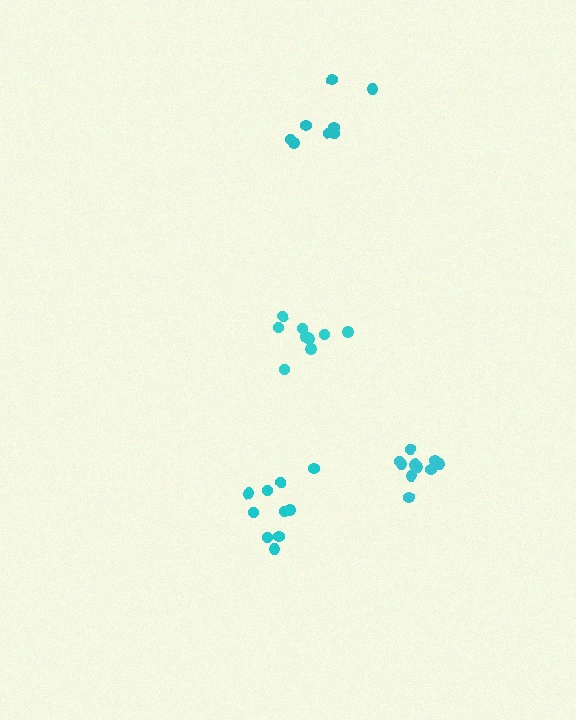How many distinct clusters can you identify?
There are 4 distinct clusters.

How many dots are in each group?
Group 1: 10 dots, Group 2: 8 dots, Group 3: 9 dots, Group 4: 10 dots (37 total).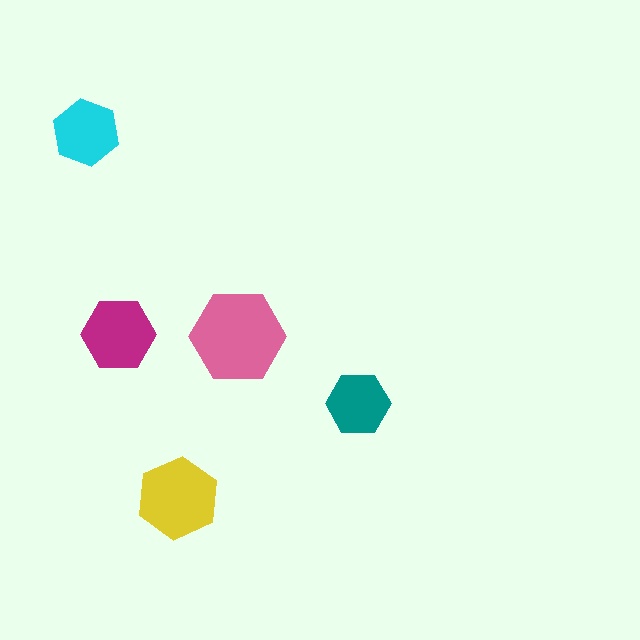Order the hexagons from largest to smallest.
the pink one, the yellow one, the magenta one, the cyan one, the teal one.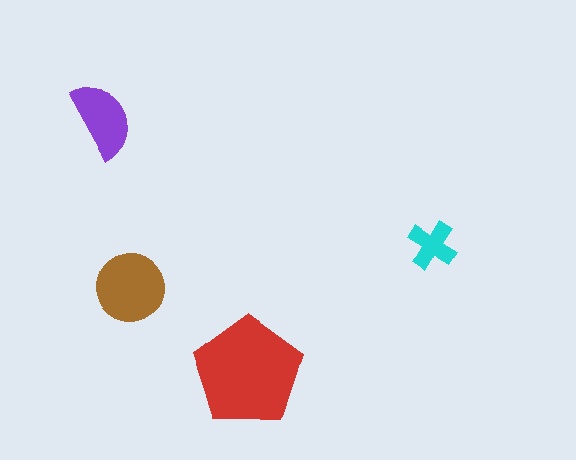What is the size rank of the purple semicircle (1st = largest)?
3rd.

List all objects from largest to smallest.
The red pentagon, the brown circle, the purple semicircle, the cyan cross.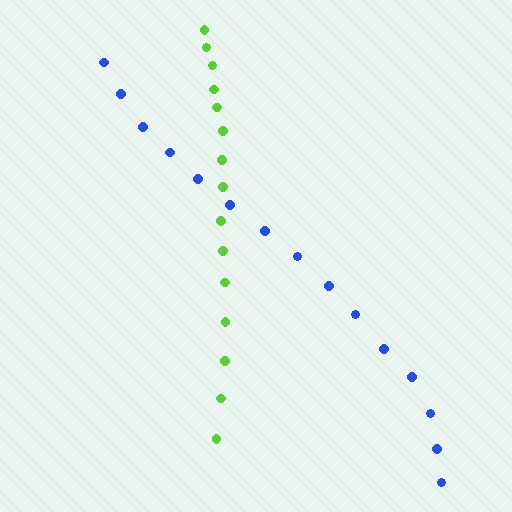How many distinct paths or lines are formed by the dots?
There are 2 distinct paths.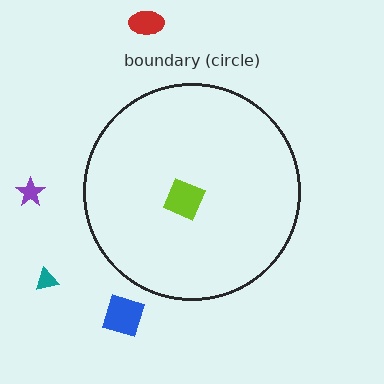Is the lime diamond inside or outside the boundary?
Inside.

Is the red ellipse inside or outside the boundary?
Outside.